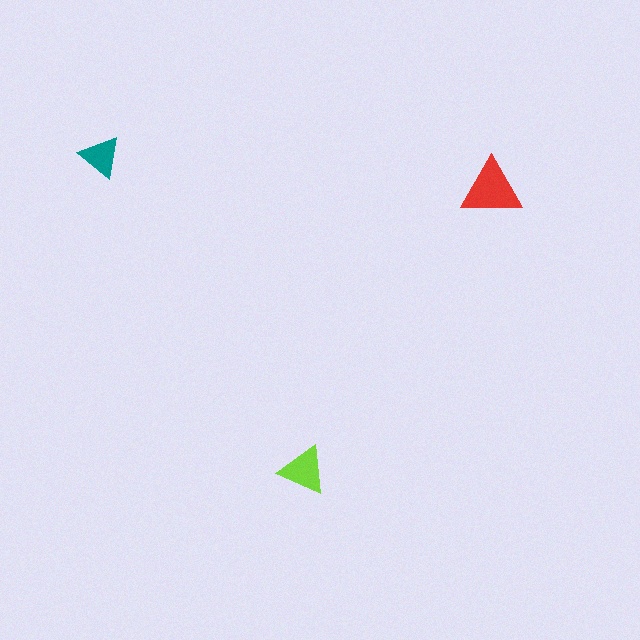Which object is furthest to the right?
The red triangle is rightmost.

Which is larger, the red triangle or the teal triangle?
The red one.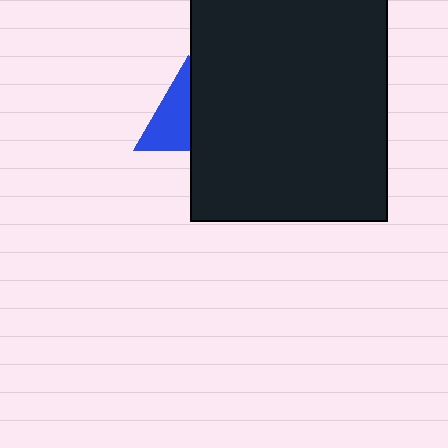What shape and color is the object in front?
The object in front is a black rectangle.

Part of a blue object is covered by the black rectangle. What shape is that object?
It is a triangle.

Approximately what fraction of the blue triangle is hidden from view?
Roughly 48% of the blue triangle is hidden behind the black rectangle.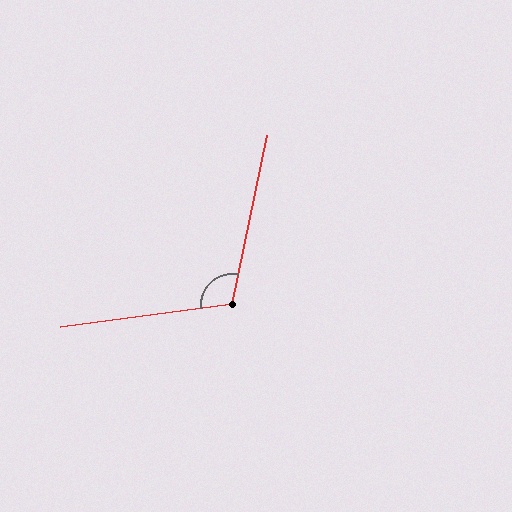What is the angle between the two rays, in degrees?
Approximately 109 degrees.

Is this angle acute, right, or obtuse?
It is obtuse.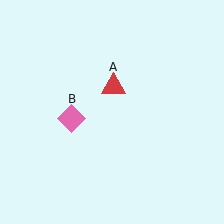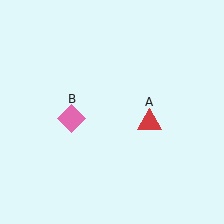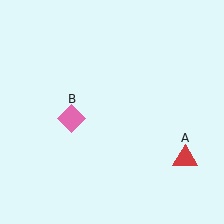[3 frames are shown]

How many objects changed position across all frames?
1 object changed position: red triangle (object A).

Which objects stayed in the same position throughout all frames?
Pink diamond (object B) remained stationary.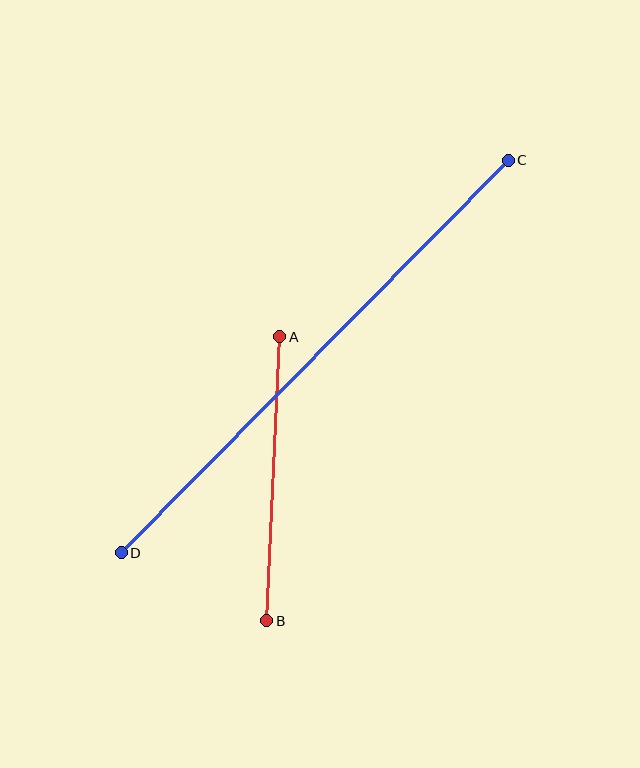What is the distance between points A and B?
The distance is approximately 285 pixels.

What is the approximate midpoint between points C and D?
The midpoint is at approximately (315, 357) pixels.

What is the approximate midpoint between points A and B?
The midpoint is at approximately (273, 479) pixels.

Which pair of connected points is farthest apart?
Points C and D are farthest apart.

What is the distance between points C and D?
The distance is approximately 551 pixels.